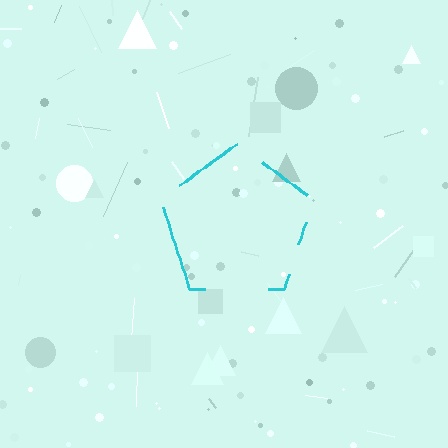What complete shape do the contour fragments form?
The contour fragments form a pentagon.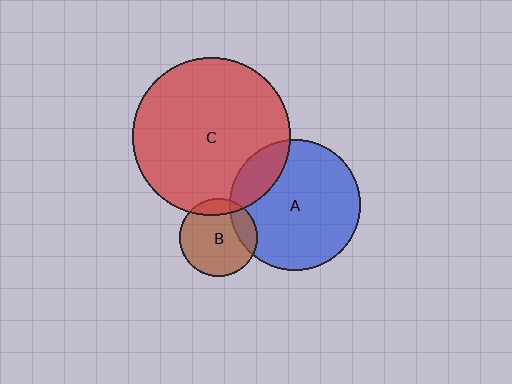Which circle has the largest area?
Circle C (red).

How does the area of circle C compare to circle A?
Approximately 1.5 times.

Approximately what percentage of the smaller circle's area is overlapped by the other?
Approximately 15%.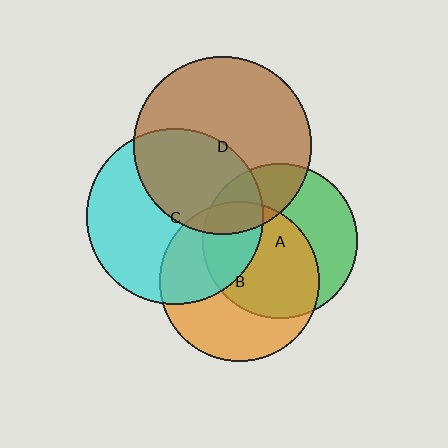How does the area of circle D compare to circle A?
Approximately 1.3 times.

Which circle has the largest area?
Circle D (brown).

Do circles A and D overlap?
Yes.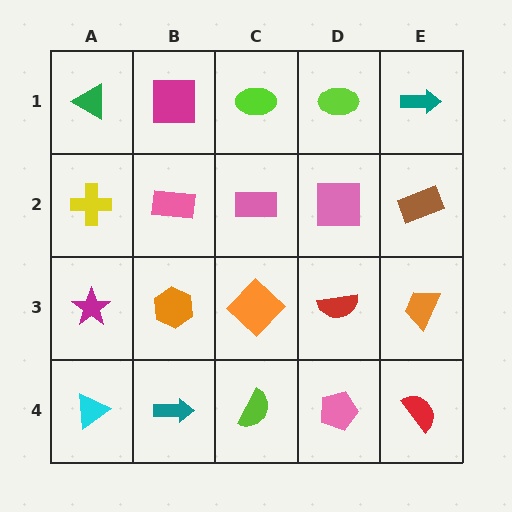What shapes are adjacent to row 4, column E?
An orange trapezoid (row 3, column E), a pink pentagon (row 4, column D).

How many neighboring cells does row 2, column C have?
4.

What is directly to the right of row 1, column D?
A teal arrow.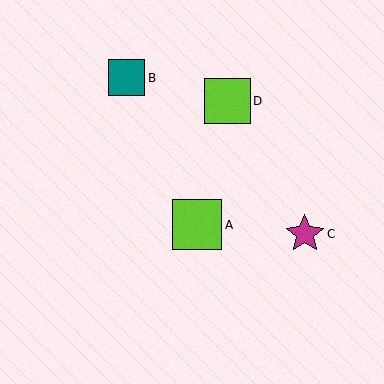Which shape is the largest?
The lime square (labeled A) is the largest.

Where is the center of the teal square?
The center of the teal square is at (127, 78).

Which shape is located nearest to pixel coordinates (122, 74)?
The teal square (labeled B) at (127, 78) is nearest to that location.